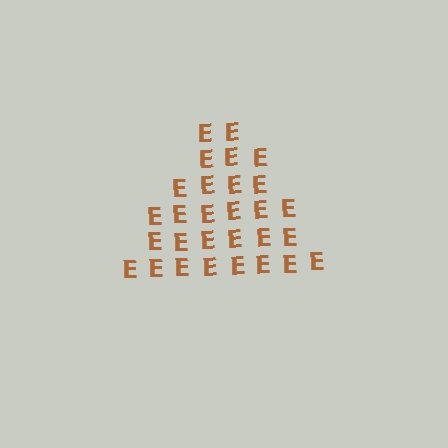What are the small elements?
The small elements are letter E's.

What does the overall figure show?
The overall figure shows a triangle.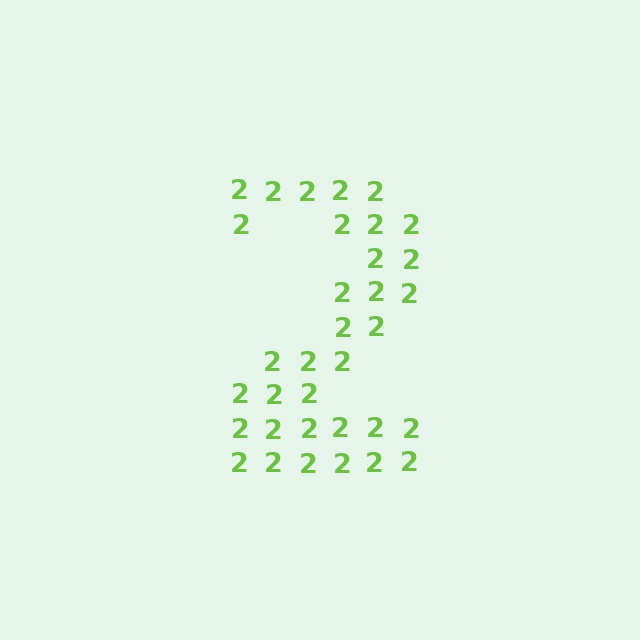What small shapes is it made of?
It is made of small digit 2's.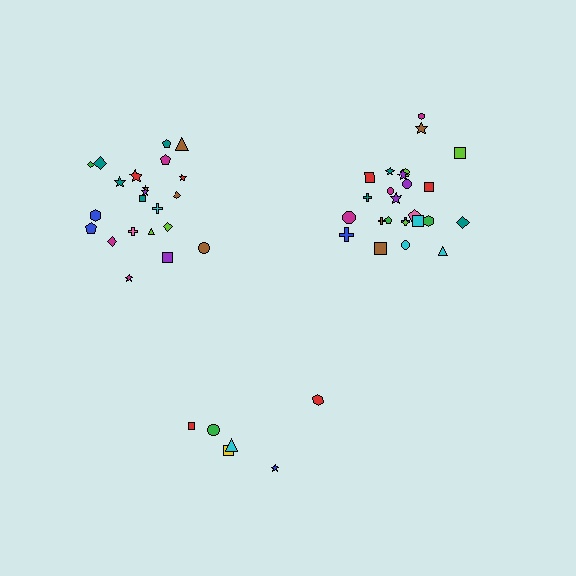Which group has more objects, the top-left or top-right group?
The top-right group.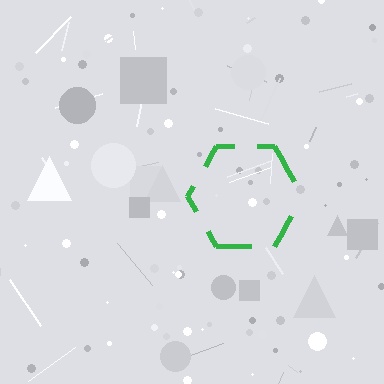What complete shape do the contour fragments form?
The contour fragments form a hexagon.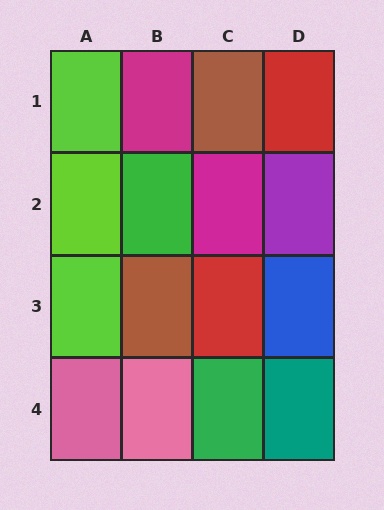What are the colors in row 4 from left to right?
Pink, pink, green, teal.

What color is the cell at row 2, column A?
Lime.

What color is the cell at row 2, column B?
Green.